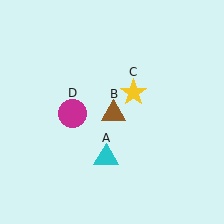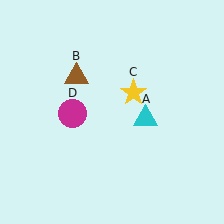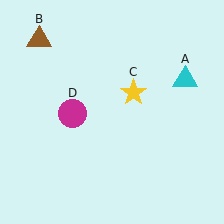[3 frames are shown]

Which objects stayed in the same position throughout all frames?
Yellow star (object C) and magenta circle (object D) remained stationary.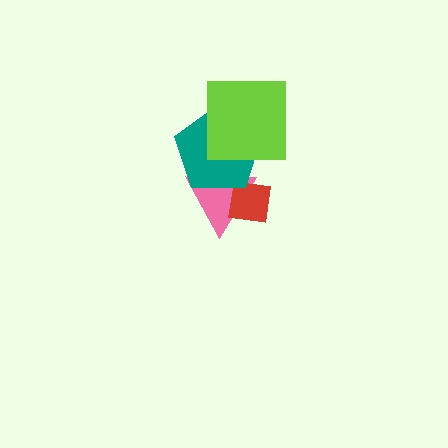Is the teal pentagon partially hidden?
Yes, it is partially covered by another shape.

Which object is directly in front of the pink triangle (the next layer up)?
The red square is directly in front of the pink triangle.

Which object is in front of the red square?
The teal pentagon is in front of the red square.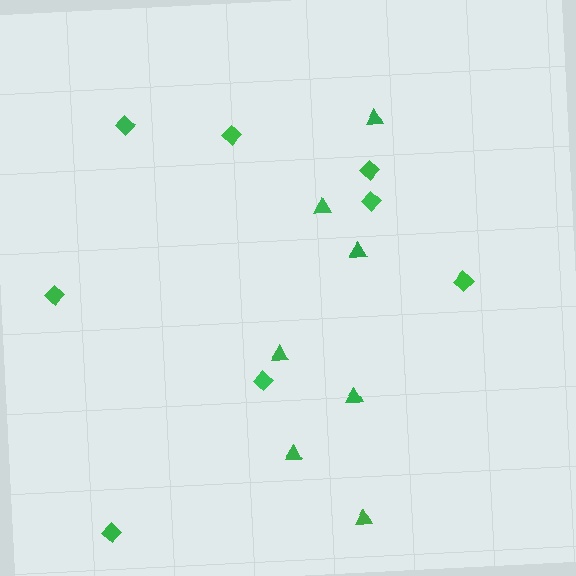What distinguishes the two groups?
There are 2 groups: one group of triangles (7) and one group of diamonds (8).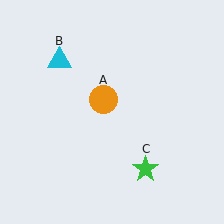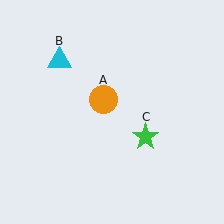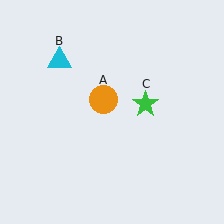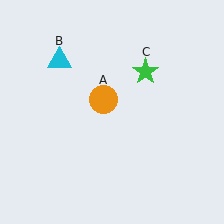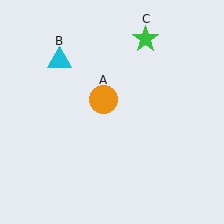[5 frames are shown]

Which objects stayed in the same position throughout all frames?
Orange circle (object A) and cyan triangle (object B) remained stationary.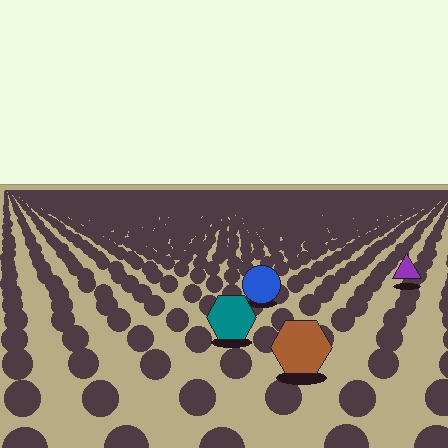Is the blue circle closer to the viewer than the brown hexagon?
No. The brown hexagon is closer — you can tell from the texture gradient: the ground texture is coarser near it.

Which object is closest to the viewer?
The brown hexagon is closest. The texture marks near it are larger and more spread out.